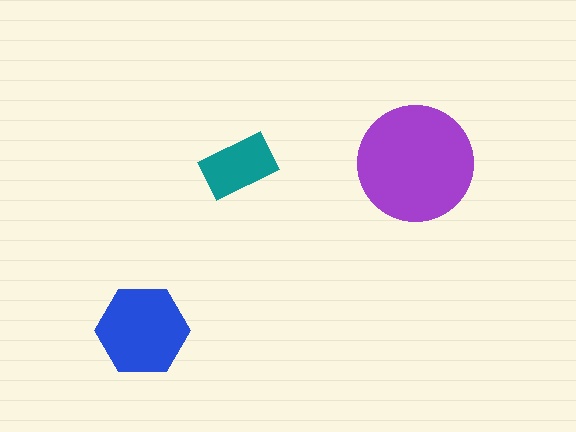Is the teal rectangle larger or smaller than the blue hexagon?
Smaller.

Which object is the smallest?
The teal rectangle.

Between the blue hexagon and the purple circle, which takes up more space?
The purple circle.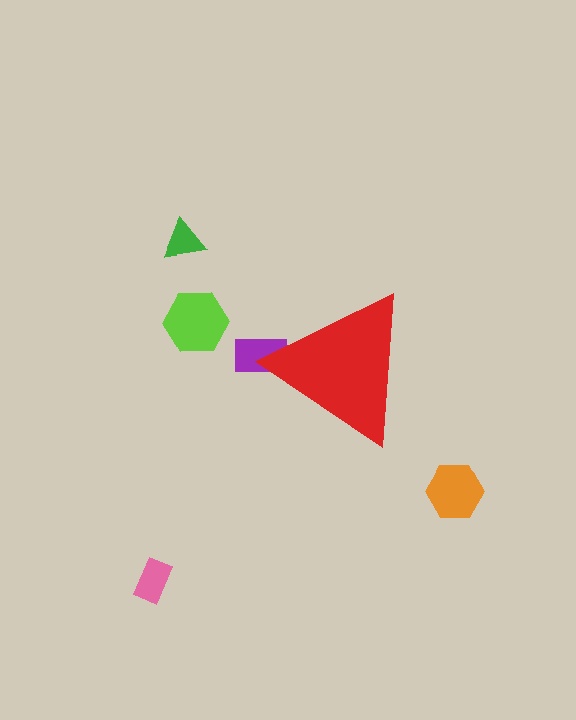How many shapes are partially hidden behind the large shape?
1 shape is partially hidden.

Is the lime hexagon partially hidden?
No, the lime hexagon is fully visible.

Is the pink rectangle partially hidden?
No, the pink rectangle is fully visible.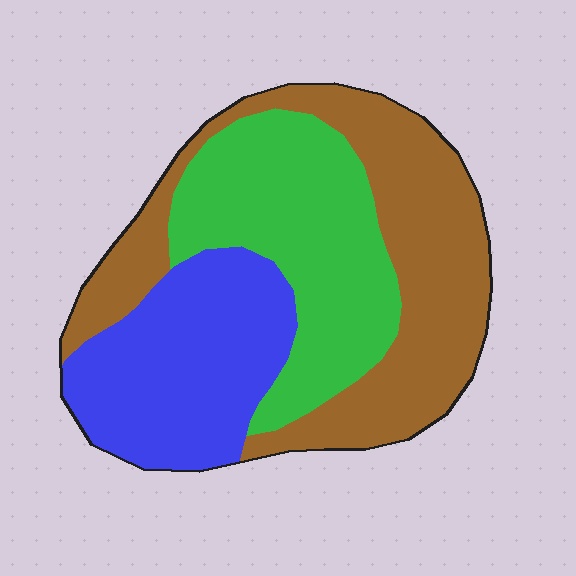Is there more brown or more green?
Brown.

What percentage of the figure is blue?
Blue covers around 30% of the figure.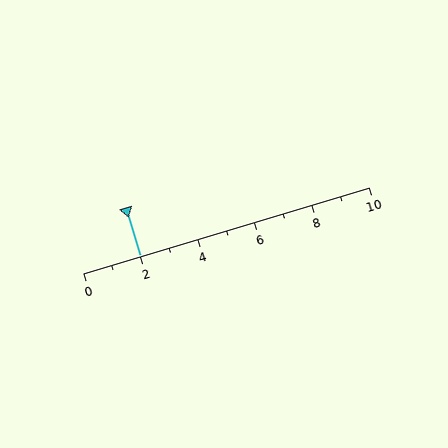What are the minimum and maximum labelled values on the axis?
The axis runs from 0 to 10.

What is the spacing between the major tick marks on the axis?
The major ticks are spaced 2 apart.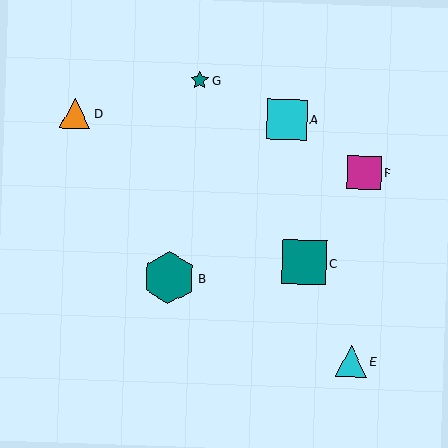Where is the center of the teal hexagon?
The center of the teal hexagon is at (169, 278).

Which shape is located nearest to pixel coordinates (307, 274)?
The teal square (labeled C) at (304, 262) is nearest to that location.